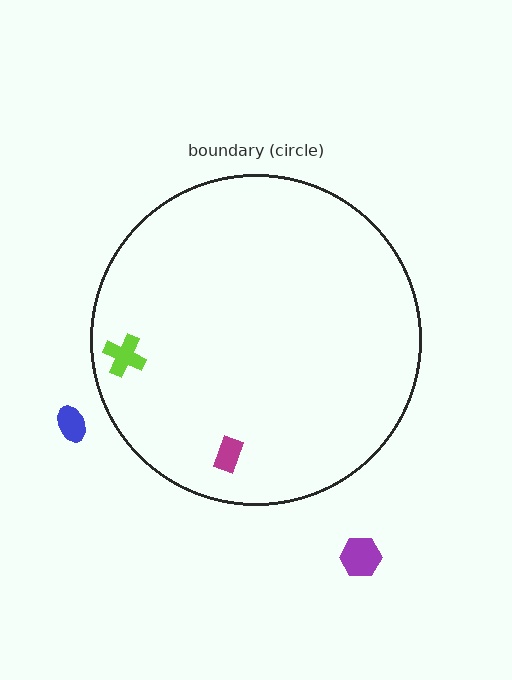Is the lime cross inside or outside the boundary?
Inside.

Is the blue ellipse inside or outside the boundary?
Outside.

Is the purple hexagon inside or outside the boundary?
Outside.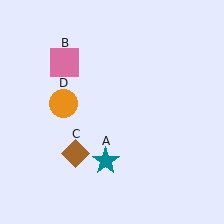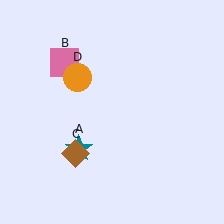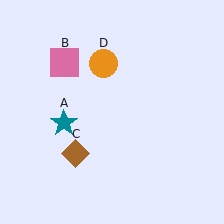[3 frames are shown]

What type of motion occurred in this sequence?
The teal star (object A), orange circle (object D) rotated clockwise around the center of the scene.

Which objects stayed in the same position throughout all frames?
Pink square (object B) and brown diamond (object C) remained stationary.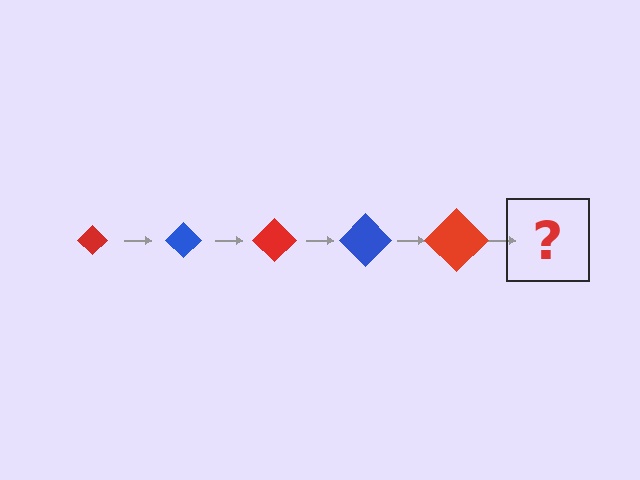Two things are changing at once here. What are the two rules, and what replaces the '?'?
The two rules are that the diamond grows larger each step and the color cycles through red and blue. The '?' should be a blue diamond, larger than the previous one.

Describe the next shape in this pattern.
It should be a blue diamond, larger than the previous one.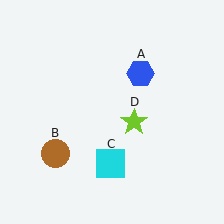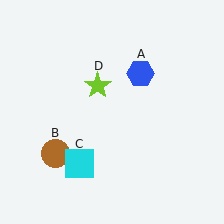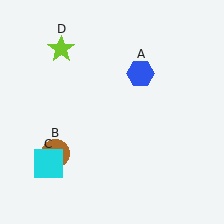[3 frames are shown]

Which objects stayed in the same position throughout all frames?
Blue hexagon (object A) and brown circle (object B) remained stationary.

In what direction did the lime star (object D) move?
The lime star (object D) moved up and to the left.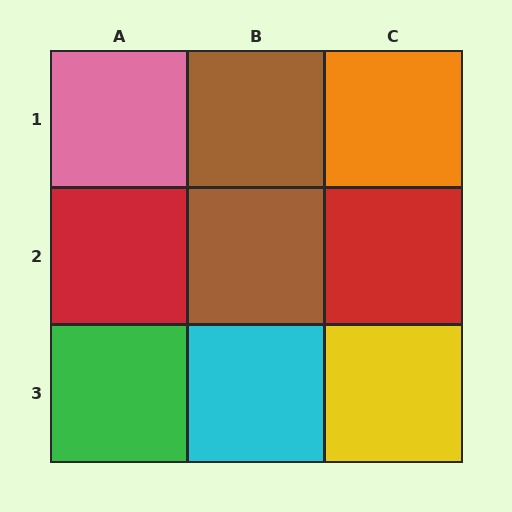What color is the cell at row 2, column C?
Red.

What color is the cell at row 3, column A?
Green.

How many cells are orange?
1 cell is orange.